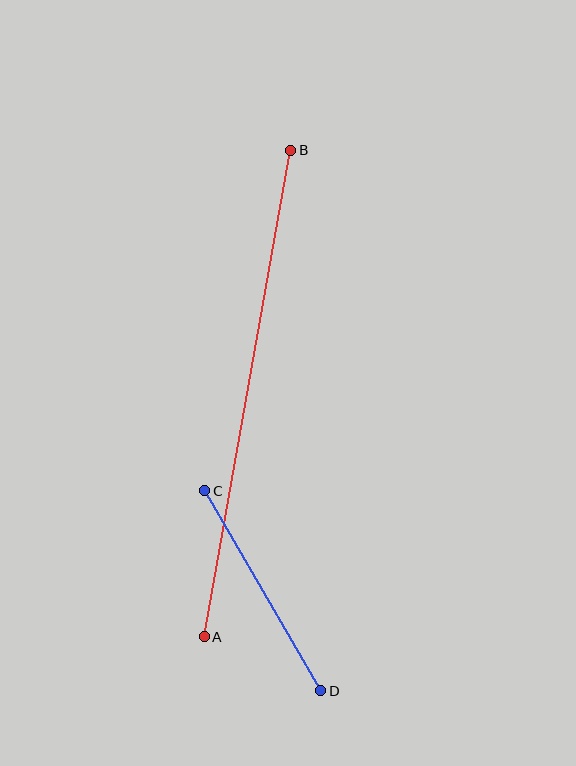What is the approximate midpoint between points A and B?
The midpoint is at approximately (247, 394) pixels.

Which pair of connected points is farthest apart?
Points A and B are farthest apart.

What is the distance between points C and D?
The distance is approximately 231 pixels.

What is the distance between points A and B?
The distance is approximately 494 pixels.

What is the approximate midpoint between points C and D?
The midpoint is at approximately (263, 591) pixels.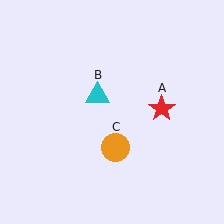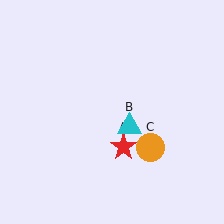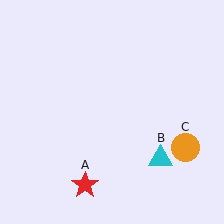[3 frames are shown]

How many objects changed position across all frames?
3 objects changed position: red star (object A), cyan triangle (object B), orange circle (object C).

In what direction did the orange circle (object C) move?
The orange circle (object C) moved right.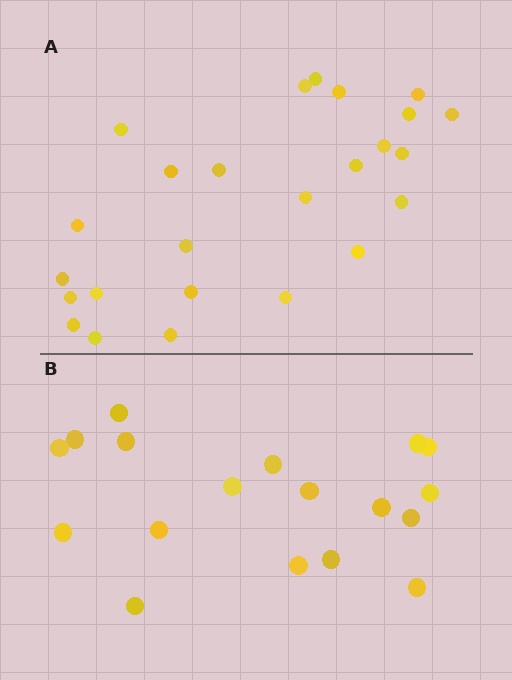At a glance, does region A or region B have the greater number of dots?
Region A (the top region) has more dots.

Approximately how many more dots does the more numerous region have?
Region A has roughly 8 or so more dots than region B.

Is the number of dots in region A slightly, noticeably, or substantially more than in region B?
Region A has noticeably more, but not dramatically so. The ratio is roughly 1.4 to 1.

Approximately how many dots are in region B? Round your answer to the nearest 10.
About 20 dots. (The exact count is 18, which rounds to 20.)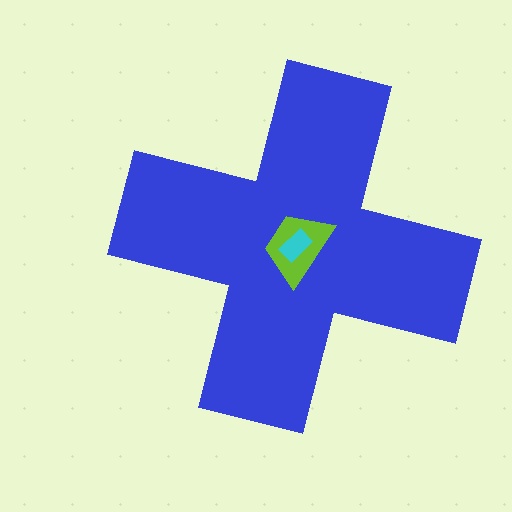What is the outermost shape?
The blue cross.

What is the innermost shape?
The cyan rectangle.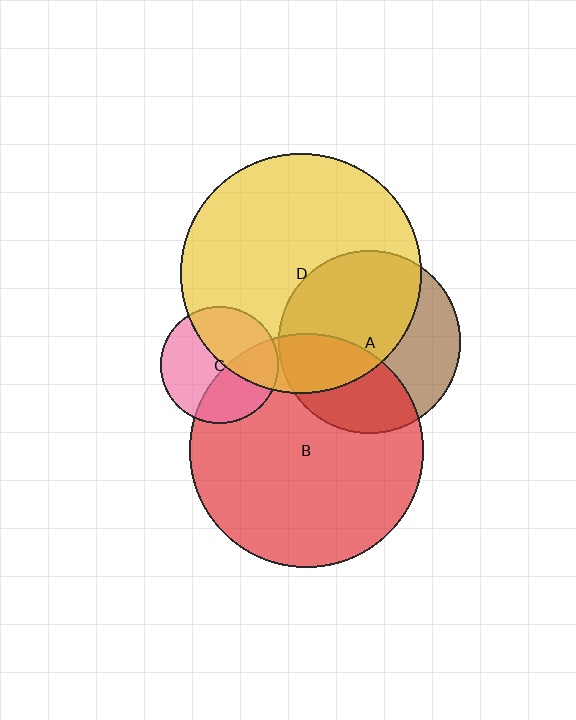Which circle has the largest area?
Circle D (yellow).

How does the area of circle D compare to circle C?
Approximately 4.2 times.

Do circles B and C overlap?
Yes.